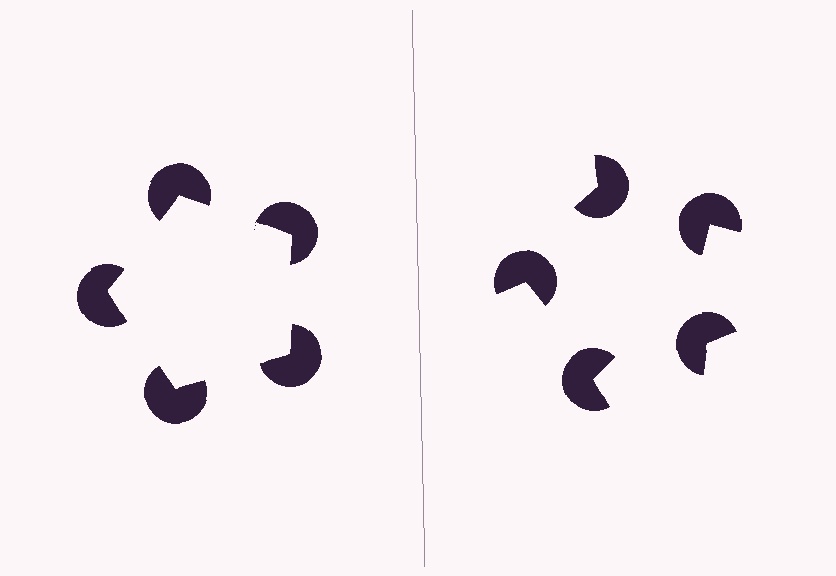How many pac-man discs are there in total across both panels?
10 — 5 on each side.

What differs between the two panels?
The pac-man discs are positioned identically on both sides; only the wedge orientations differ. On the left they align to a pentagon; on the right they are misaligned.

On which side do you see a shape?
An illusory pentagon appears on the left side. On the right side the wedge cuts are rotated, so no coherent shape forms.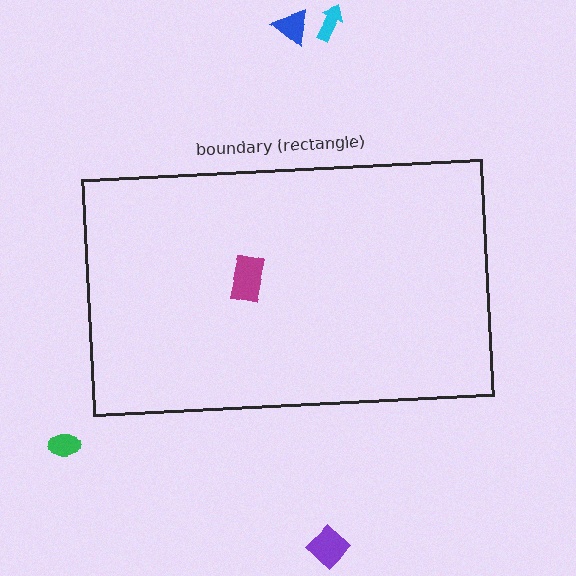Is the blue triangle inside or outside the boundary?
Outside.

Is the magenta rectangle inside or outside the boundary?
Inside.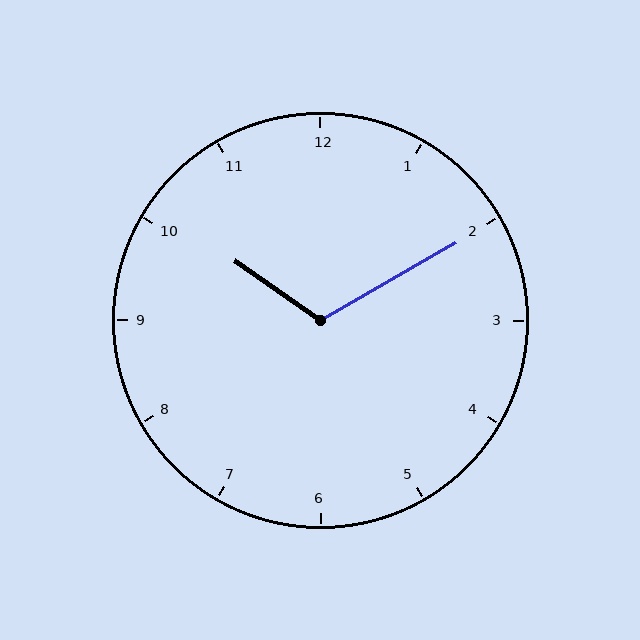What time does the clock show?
10:10.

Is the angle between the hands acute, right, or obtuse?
It is obtuse.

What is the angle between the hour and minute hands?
Approximately 115 degrees.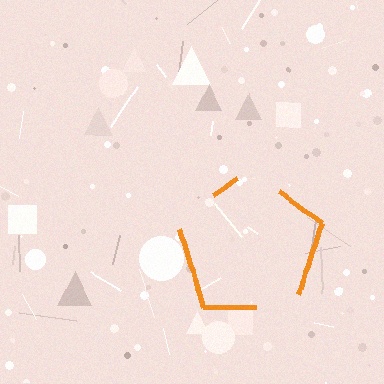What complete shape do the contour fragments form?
The contour fragments form a pentagon.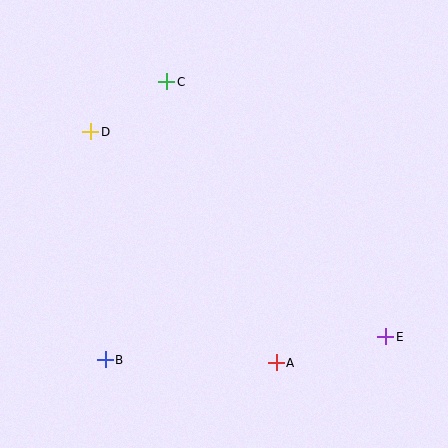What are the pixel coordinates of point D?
Point D is at (91, 132).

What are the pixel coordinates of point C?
Point C is at (167, 82).